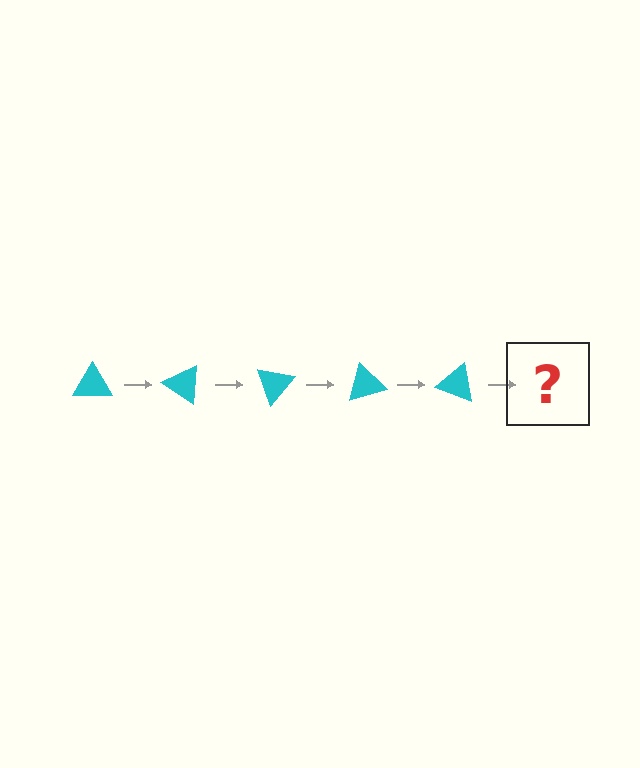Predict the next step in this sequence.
The next step is a cyan triangle rotated 175 degrees.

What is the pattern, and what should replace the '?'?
The pattern is that the triangle rotates 35 degrees each step. The '?' should be a cyan triangle rotated 175 degrees.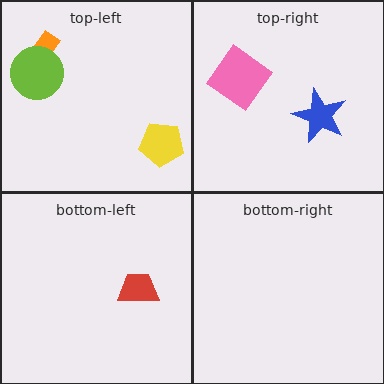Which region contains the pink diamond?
The top-right region.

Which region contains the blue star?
The top-right region.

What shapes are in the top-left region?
The orange arrow, the lime circle, the yellow pentagon.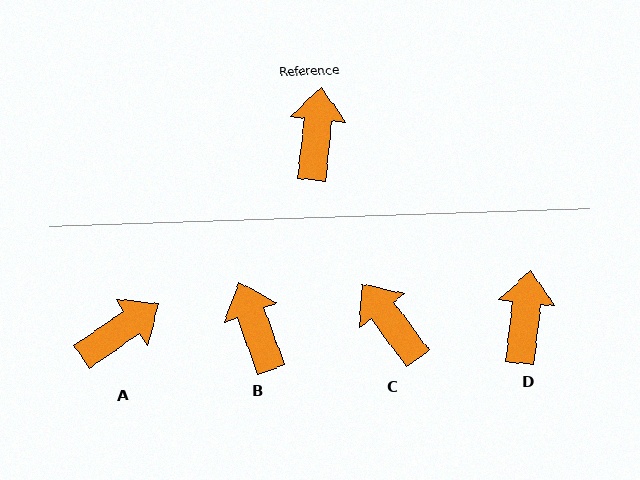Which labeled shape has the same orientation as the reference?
D.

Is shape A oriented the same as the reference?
No, it is off by about 49 degrees.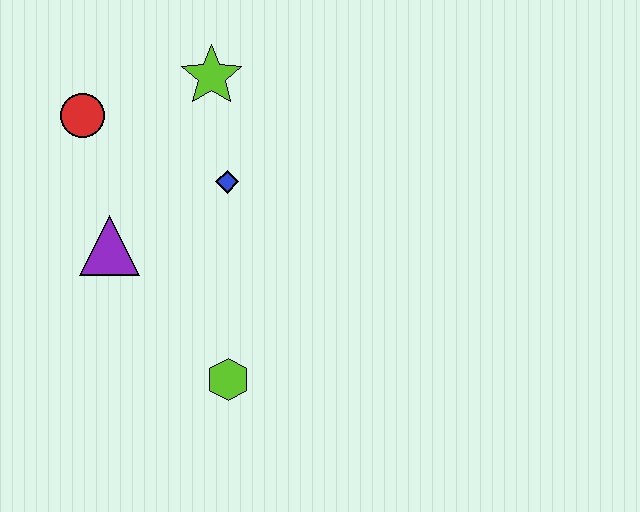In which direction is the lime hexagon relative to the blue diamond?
The lime hexagon is below the blue diamond.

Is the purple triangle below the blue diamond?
Yes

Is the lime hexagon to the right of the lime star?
Yes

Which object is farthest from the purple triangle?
The lime star is farthest from the purple triangle.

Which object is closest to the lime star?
The blue diamond is closest to the lime star.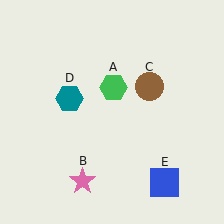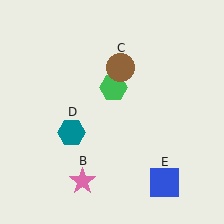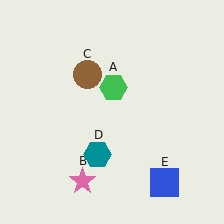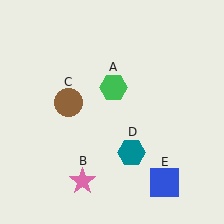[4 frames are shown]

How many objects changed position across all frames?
2 objects changed position: brown circle (object C), teal hexagon (object D).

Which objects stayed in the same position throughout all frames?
Green hexagon (object A) and pink star (object B) and blue square (object E) remained stationary.